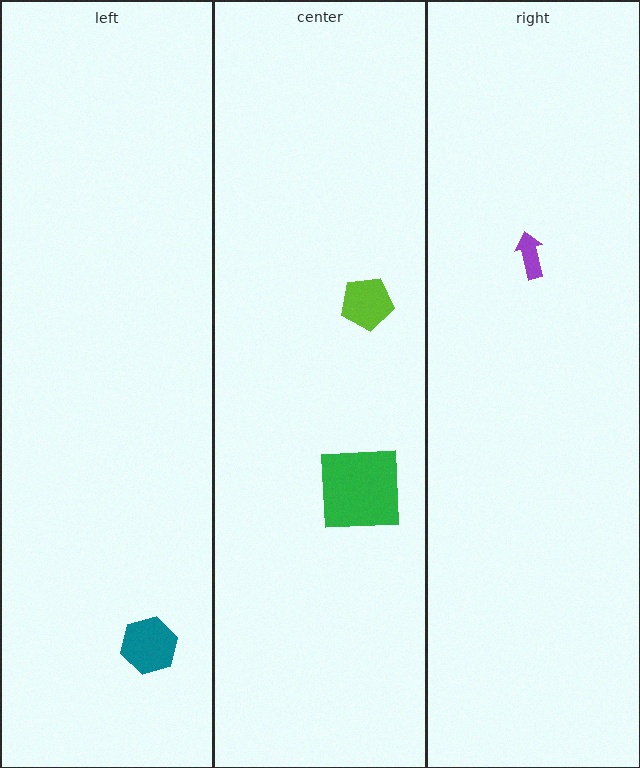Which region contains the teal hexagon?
The left region.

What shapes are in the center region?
The lime pentagon, the green square.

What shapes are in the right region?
The purple arrow.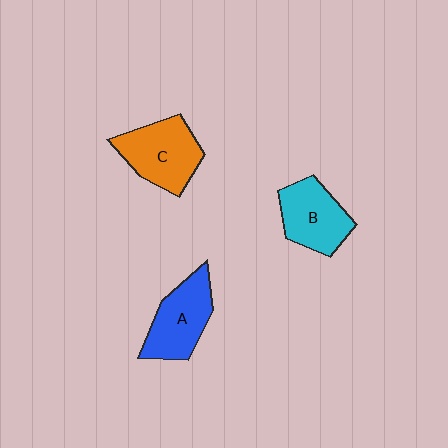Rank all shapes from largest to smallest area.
From largest to smallest: C (orange), A (blue), B (cyan).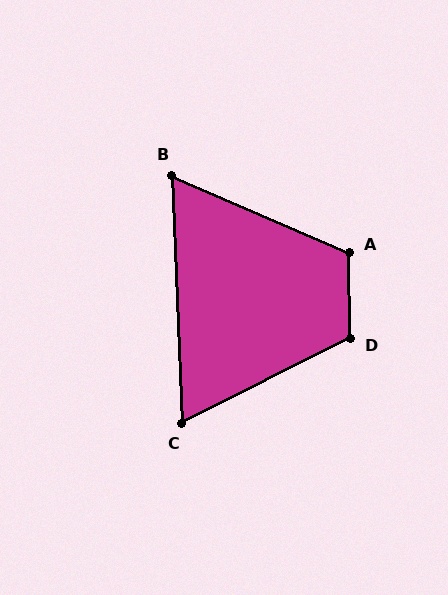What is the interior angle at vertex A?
Approximately 114 degrees (obtuse).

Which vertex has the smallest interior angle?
B, at approximately 64 degrees.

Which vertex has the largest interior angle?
D, at approximately 116 degrees.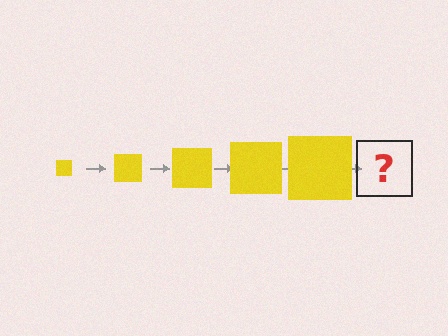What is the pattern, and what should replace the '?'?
The pattern is that the square gets progressively larger each step. The '?' should be a yellow square, larger than the previous one.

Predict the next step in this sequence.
The next step is a yellow square, larger than the previous one.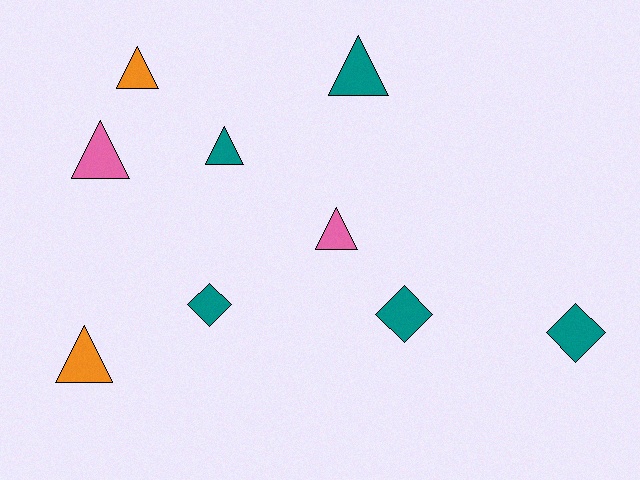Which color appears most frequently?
Teal, with 5 objects.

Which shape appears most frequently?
Triangle, with 6 objects.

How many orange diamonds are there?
There are no orange diamonds.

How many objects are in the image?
There are 9 objects.